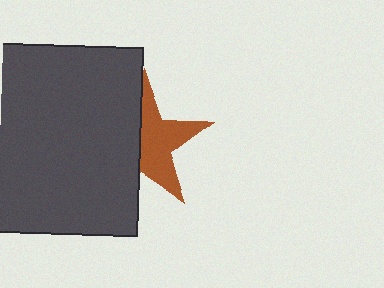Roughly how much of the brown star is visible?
About half of it is visible (roughly 52%).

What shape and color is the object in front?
The object in front is a dark gray rectangle.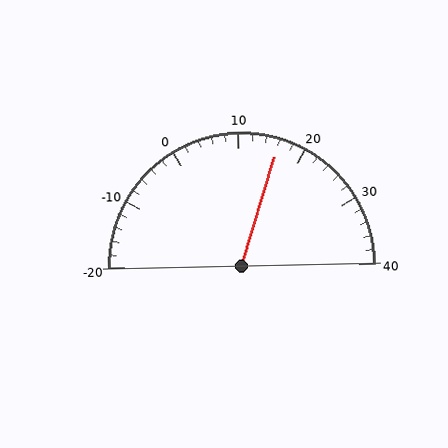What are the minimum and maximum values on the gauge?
The gauge ranges from -20 to 40.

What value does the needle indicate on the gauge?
The needle indicates approximately 16.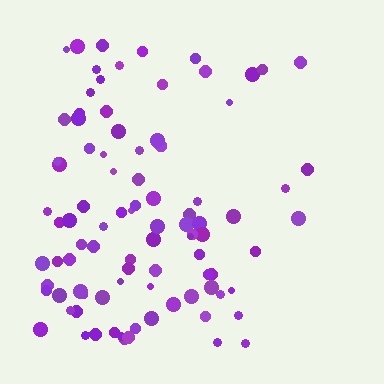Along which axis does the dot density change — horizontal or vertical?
Horizontal.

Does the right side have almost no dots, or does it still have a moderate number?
Still a moderate number, just noticeably fewer than the left.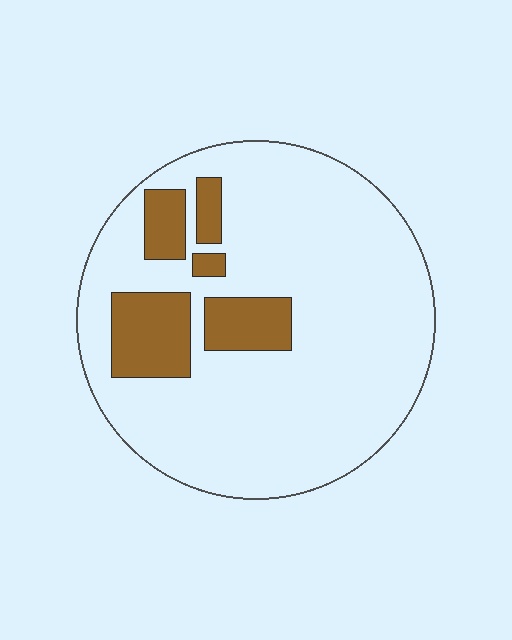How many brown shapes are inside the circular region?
5.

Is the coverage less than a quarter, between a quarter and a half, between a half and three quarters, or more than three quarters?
Less than a quarter.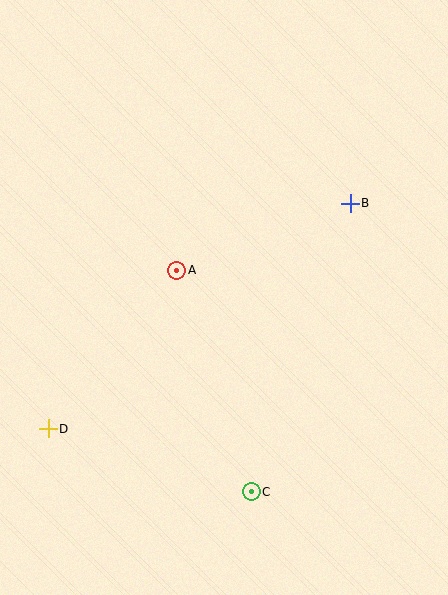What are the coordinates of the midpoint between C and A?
The midpoint between C and A is at (214, 381).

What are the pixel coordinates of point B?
Point B is at (350, 203).